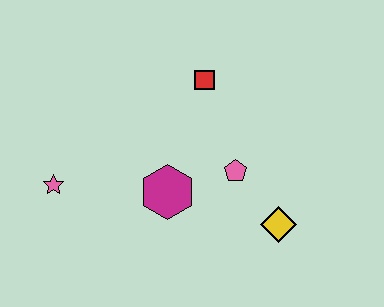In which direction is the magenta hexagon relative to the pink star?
The magenta hexagon is to the right of the pink star.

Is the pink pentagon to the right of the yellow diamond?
No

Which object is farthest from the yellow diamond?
The pink star is farthest from the yellow diamond.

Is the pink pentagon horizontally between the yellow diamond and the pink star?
Yes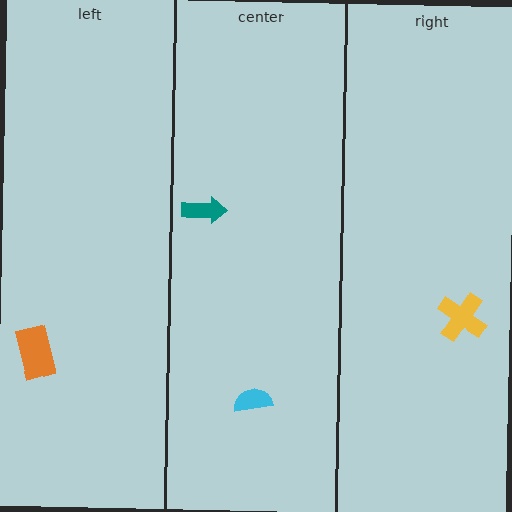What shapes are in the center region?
The cyan semicircle, the teal arrow.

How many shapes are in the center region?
2.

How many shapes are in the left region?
1.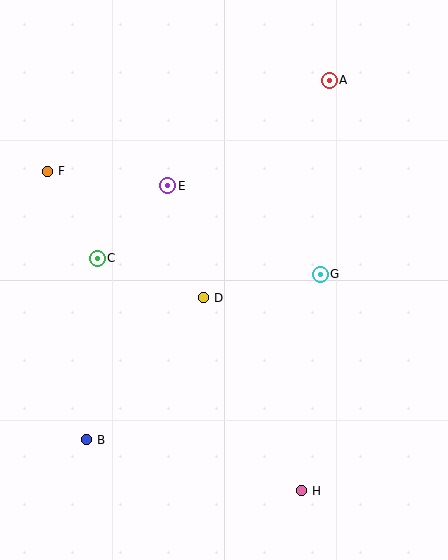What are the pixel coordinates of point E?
Point E is at (168, 186).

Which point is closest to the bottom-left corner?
Point B is closest to the bottom-left corner.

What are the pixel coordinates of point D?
Point D is at (204, 298).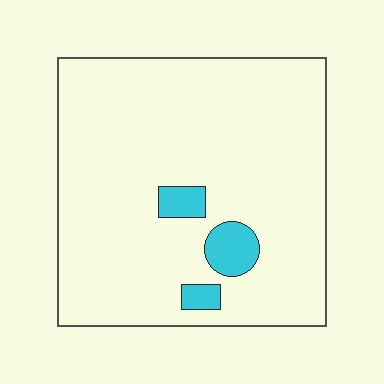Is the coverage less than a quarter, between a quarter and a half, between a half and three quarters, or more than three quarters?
Less than a quarter.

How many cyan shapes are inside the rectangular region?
3.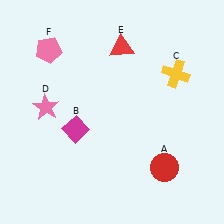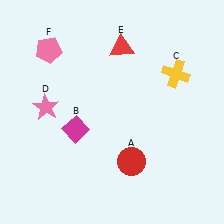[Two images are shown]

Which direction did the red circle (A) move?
The red circle (A) moved left.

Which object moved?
The red circle (A) moved left.